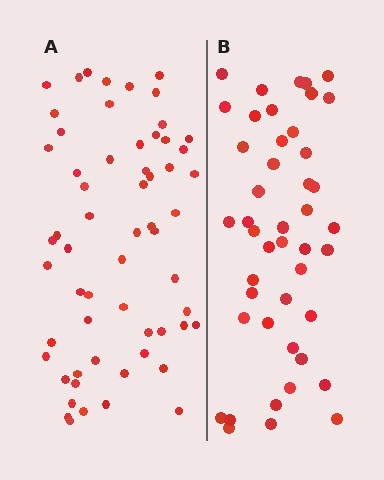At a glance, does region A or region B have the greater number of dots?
Region A (the left region) has more dots.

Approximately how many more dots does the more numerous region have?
Region A has approximately 15 more dots than region B.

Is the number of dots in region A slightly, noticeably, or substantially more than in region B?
Region A has noticeably more, but not dramatically so. The ratio is roughly 1.3 to 1.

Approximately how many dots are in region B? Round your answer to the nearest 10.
About 40 dots. (The exact count is 45, which rounds to 40.)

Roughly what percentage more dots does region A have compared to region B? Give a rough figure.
About 35% more.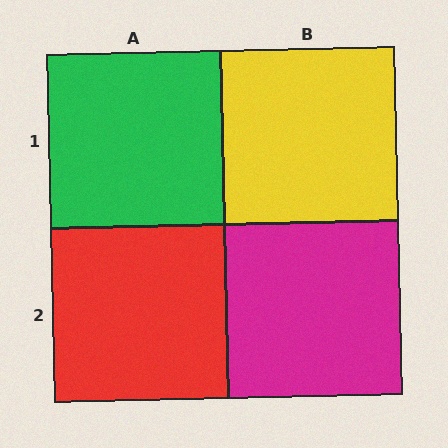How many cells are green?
1 cell is green.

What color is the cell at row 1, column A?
Green.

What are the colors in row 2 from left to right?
Red, magenta.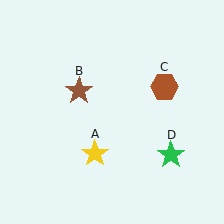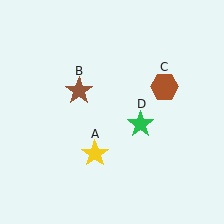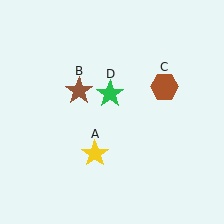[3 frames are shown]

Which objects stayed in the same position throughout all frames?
Yellow star (object A) and brown star (object B) and brown hexagon (object C) remained stationary.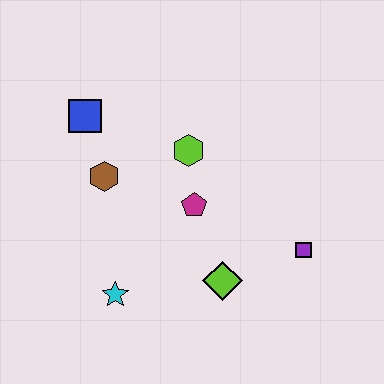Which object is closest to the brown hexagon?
The blue square is closest to the brown hexagon.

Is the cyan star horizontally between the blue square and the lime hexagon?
Yes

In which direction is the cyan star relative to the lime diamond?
The cyan star is to the left of the lime diamond.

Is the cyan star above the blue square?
No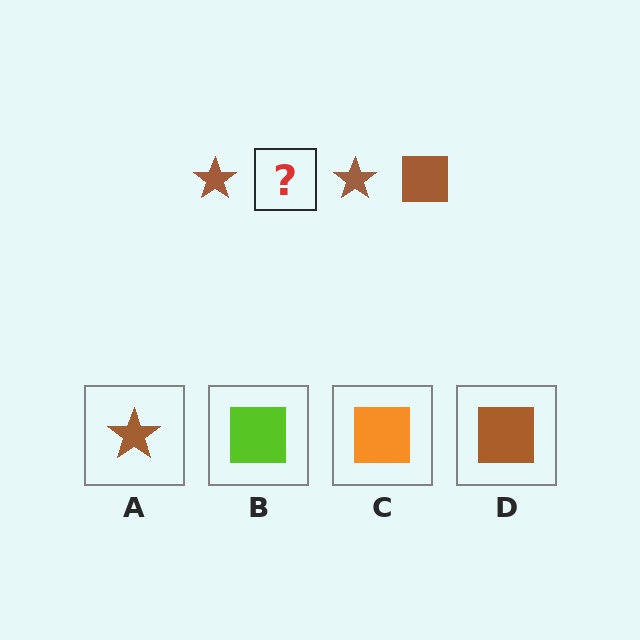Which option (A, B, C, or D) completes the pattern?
D.